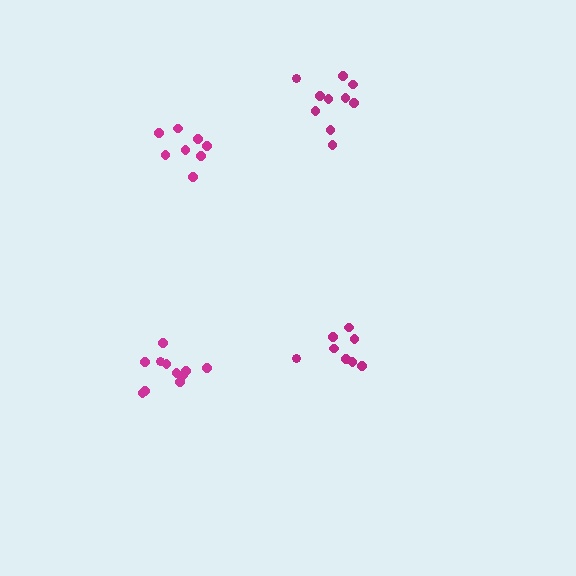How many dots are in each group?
Group 1: 8 dots, Group 2: 11 dots, Group 3: 10 dots, Group 4: 8 dots (37 total).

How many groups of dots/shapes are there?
There are 4 groups.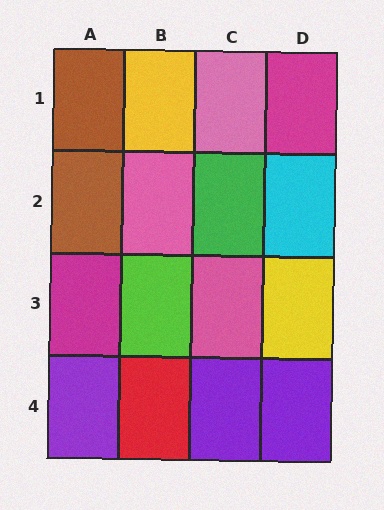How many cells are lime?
1 cell is lime.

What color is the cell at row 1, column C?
Pink.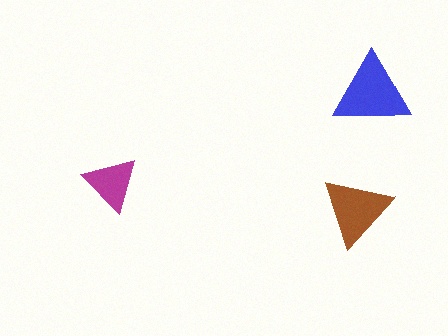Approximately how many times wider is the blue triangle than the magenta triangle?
About 1.5 times wider.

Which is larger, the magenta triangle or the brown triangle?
The brown one.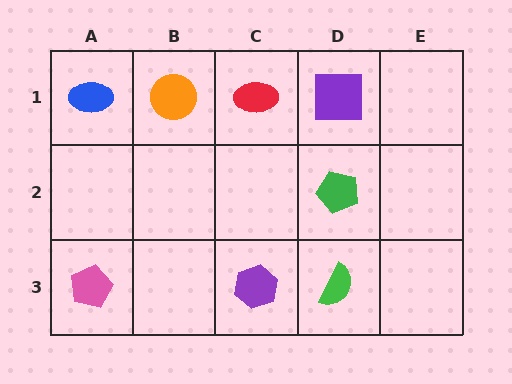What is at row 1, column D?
A purple square.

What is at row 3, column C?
A purple hexagon.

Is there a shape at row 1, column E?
No, that cell is empty.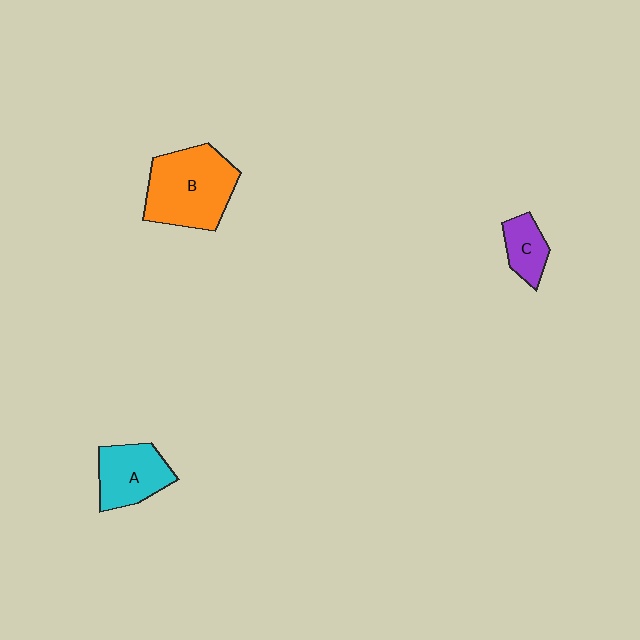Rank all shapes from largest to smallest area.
From largest to smallest: B (orange), A (cyan), C (purple).